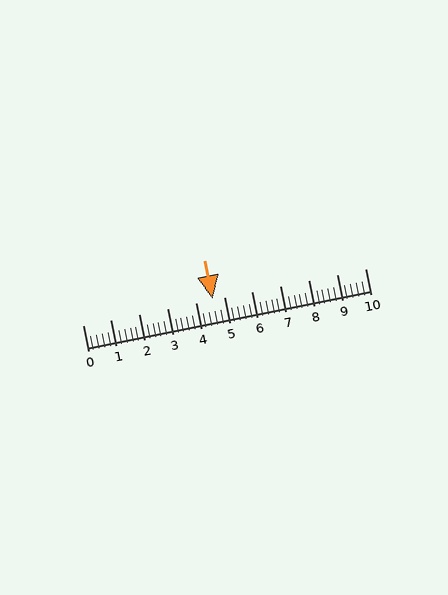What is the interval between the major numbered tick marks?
The major tick marks are spaced 1 units apart.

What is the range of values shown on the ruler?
The ruler shows values from 0 to 10.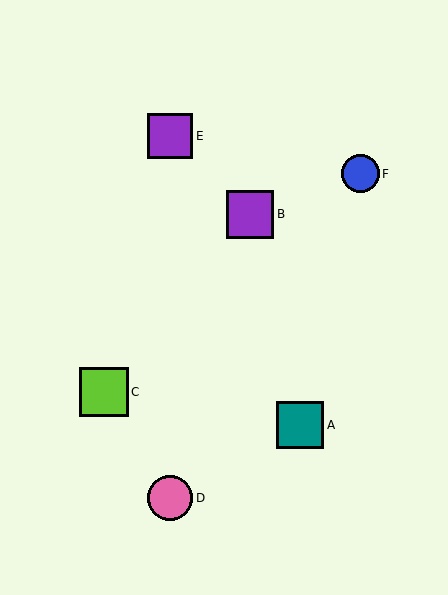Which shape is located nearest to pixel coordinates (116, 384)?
The lime square (labeled C) at (104, 392) is nearest to that location.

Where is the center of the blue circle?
The center of the blue circle is at (360, 174).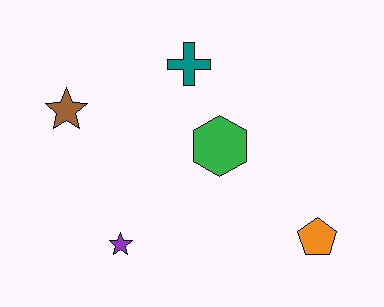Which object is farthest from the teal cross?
The orange pentagon is farthest from the teal cross.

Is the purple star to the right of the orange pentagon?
No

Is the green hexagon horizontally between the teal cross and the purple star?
No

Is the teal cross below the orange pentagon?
No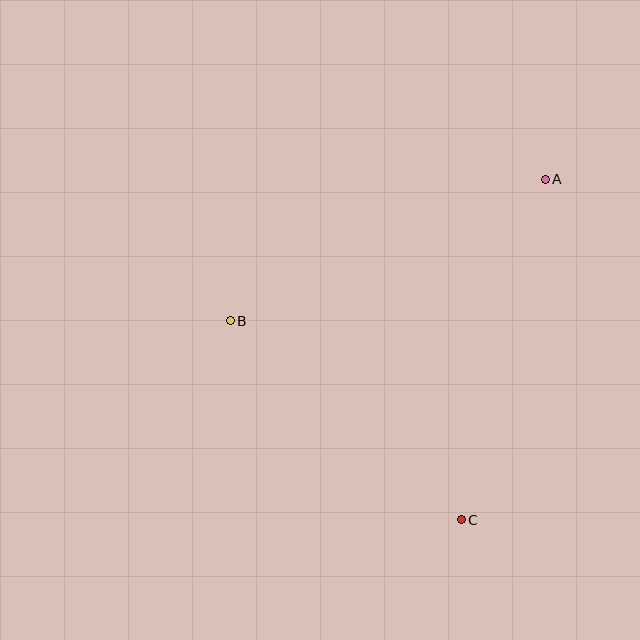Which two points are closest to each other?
Points B and C are closest to each other.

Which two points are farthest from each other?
Points A and C are farthest from each other.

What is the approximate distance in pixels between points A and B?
The distance between A and B is approximately 345 pixels.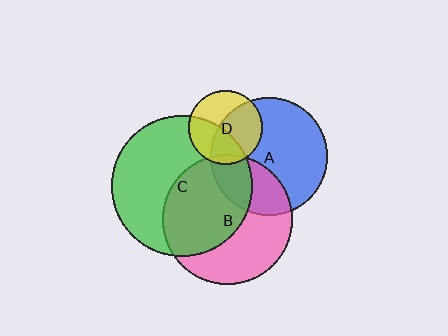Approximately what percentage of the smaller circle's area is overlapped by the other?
Approximately 40%.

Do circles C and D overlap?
Yes.